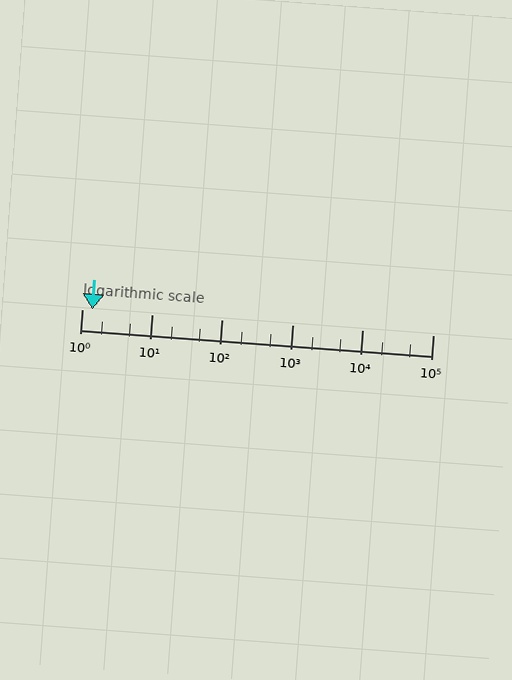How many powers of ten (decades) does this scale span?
The scale spans 5 decades, from 1 to 100000.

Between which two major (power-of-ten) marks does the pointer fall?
The pointer is between 1 and 10.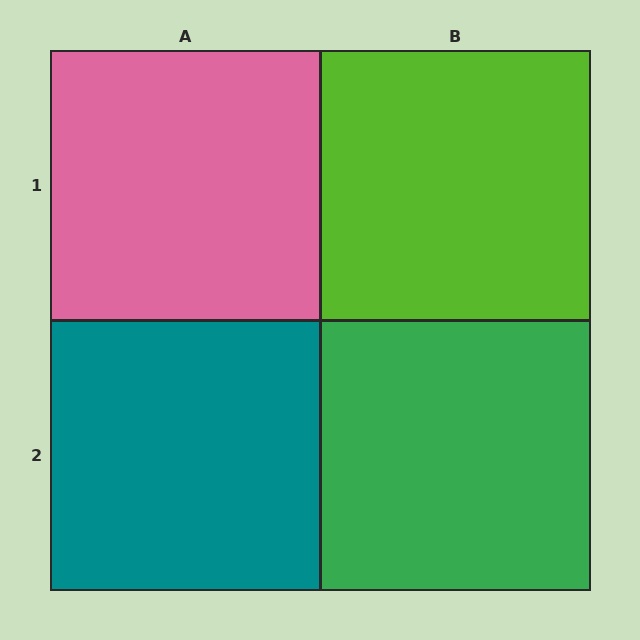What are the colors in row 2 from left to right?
Teal, green.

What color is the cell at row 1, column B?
Lime.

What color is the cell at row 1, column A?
Pink.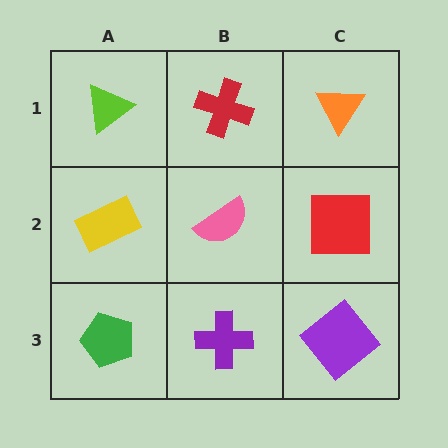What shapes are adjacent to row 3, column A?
A yellow rectangle (row 2, column A), a purple cross (row 3, column B).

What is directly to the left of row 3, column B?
A green pentagon.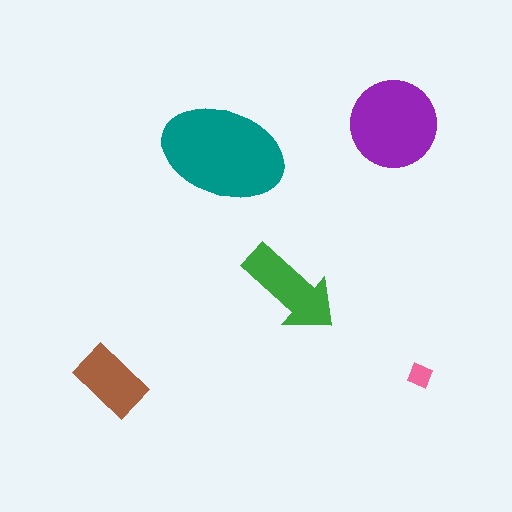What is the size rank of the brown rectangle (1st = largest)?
4th.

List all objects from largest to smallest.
The teal ellipse, the purple circle, the green arrow, the brown rectangle, the pink diamond.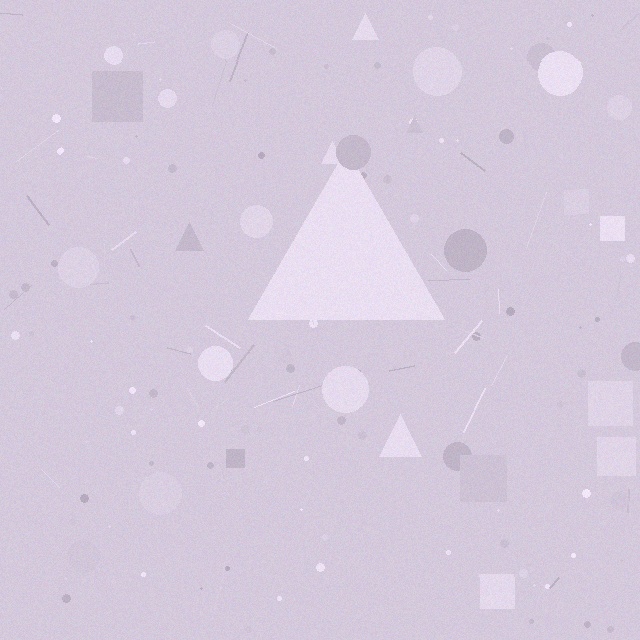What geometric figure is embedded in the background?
A triangle is embedded in the background.